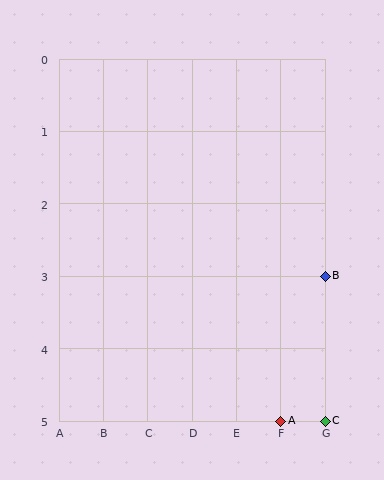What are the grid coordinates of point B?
Point B is at grid coordinates (G, 3).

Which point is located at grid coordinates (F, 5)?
Point A is at (F, 5).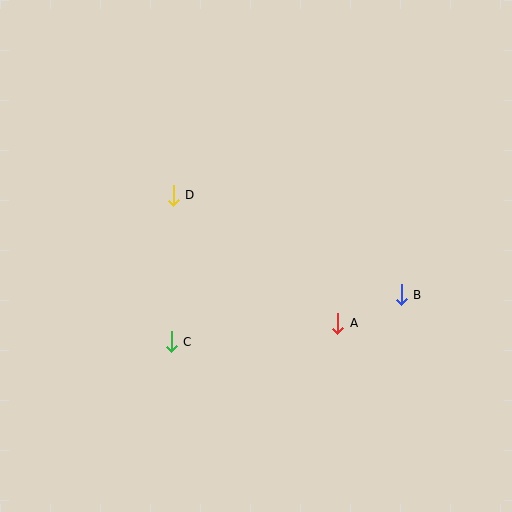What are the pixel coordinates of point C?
Point C is at (171, 342).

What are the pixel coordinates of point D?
Point D is at (173, 195).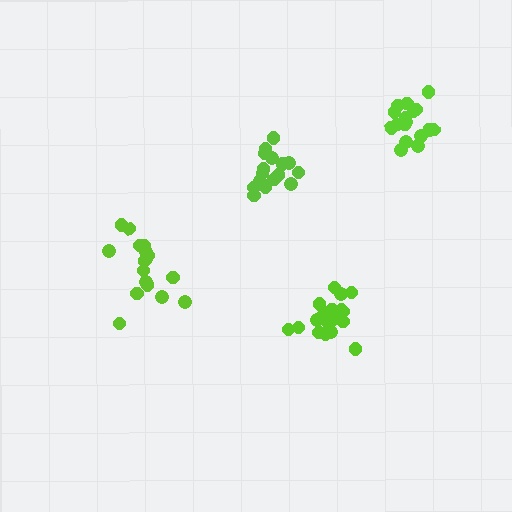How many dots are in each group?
Group 1: 16 dots, Group 2: 19 dots, Group 3: 17 dots, Group 4: 17 dots (69 total).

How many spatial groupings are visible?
There are 4 spatial groupings.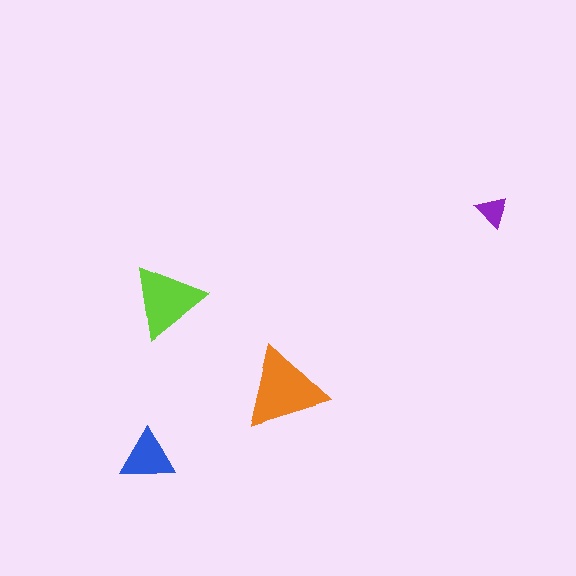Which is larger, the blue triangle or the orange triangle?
The orange one.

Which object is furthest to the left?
The blue triangle is leftmost.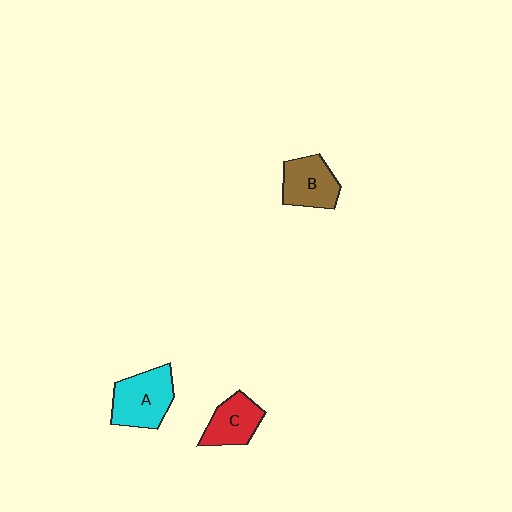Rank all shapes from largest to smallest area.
From largest to smallest: A (cyan), B (brown), C (red).